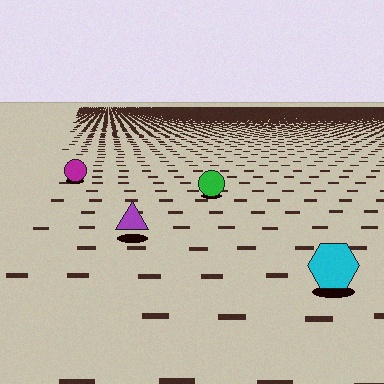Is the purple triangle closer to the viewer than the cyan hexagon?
No. The cyan hexagon is closer — you can tell from the texture gradient: the ground texture is coarser near it.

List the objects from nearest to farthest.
From nearest to farthest: the cyan hexagon, the purple triangle, the green circle, the magenta circle.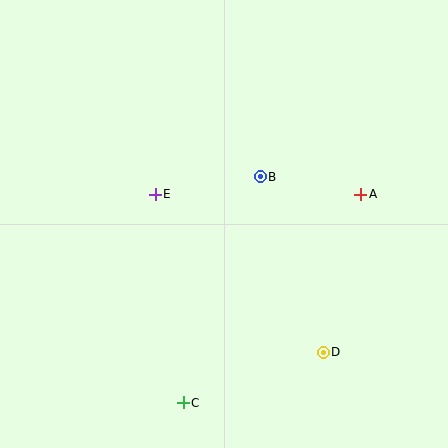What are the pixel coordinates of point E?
Point E is at (155, 194).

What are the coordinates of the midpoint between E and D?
The midpoint between E and D is at (239, 273).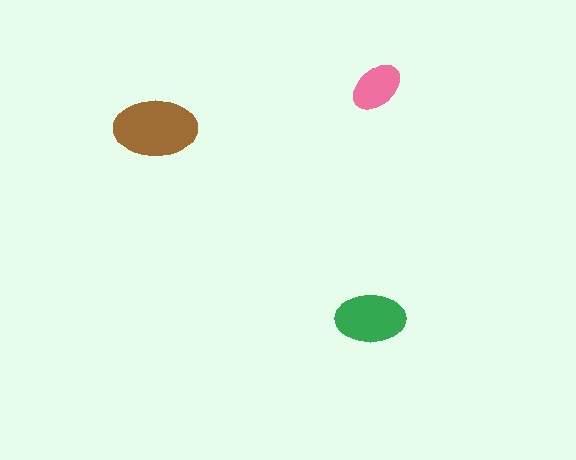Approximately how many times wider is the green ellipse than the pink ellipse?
About 1.5 times wider.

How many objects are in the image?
There are 3 objects in the image.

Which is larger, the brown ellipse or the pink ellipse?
The brown one.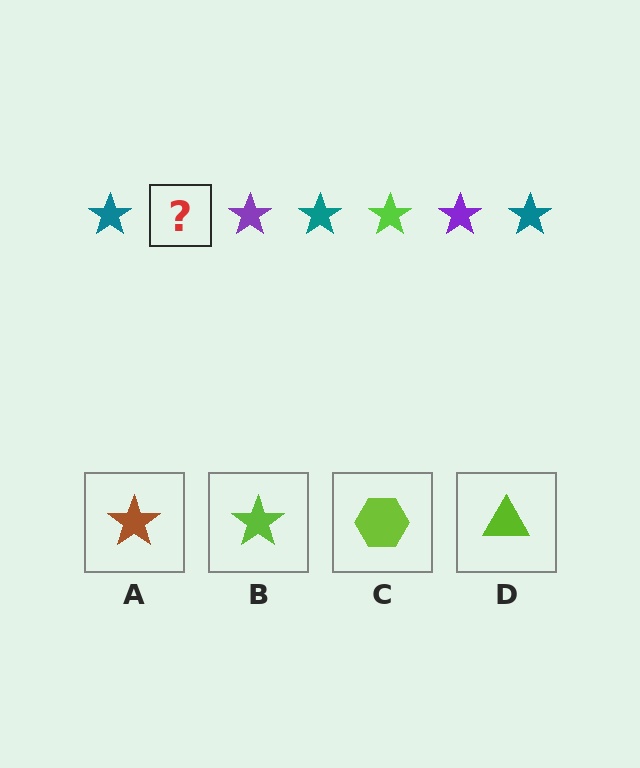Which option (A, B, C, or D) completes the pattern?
B.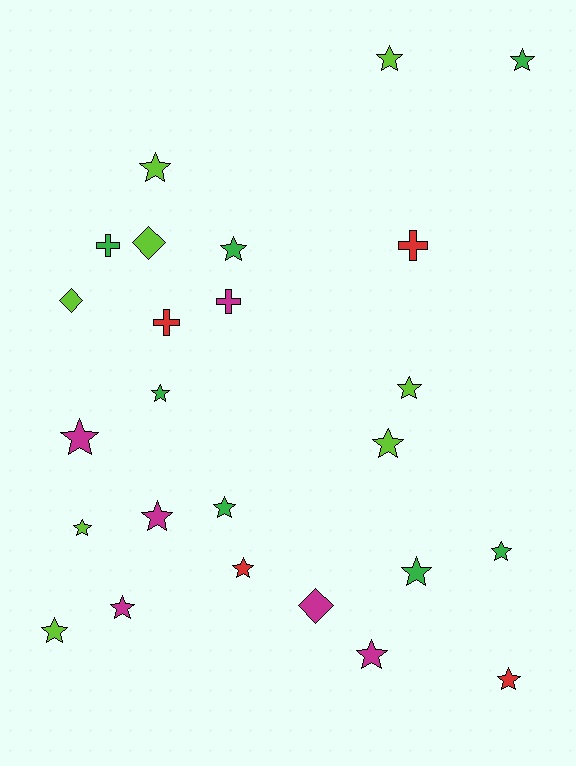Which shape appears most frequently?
Star, with 18 objects.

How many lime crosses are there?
There are no lime crosses.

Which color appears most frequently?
Lime, with 8 objects.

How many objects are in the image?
There are 25 objects.